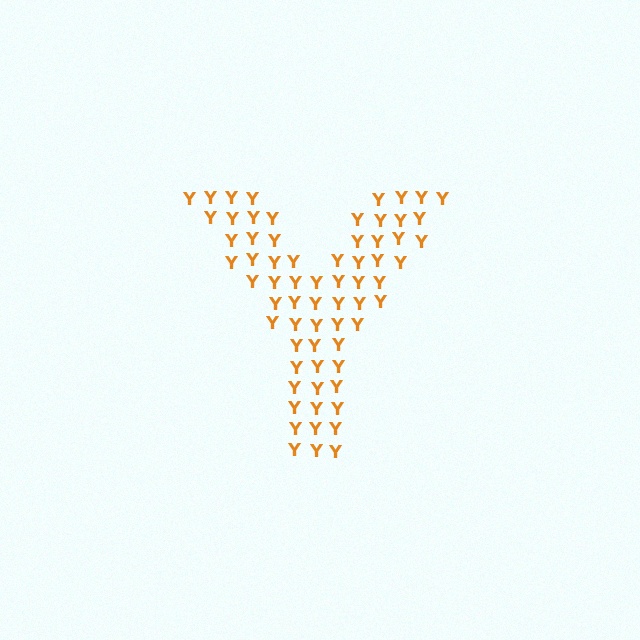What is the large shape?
The large shape is the letter Y.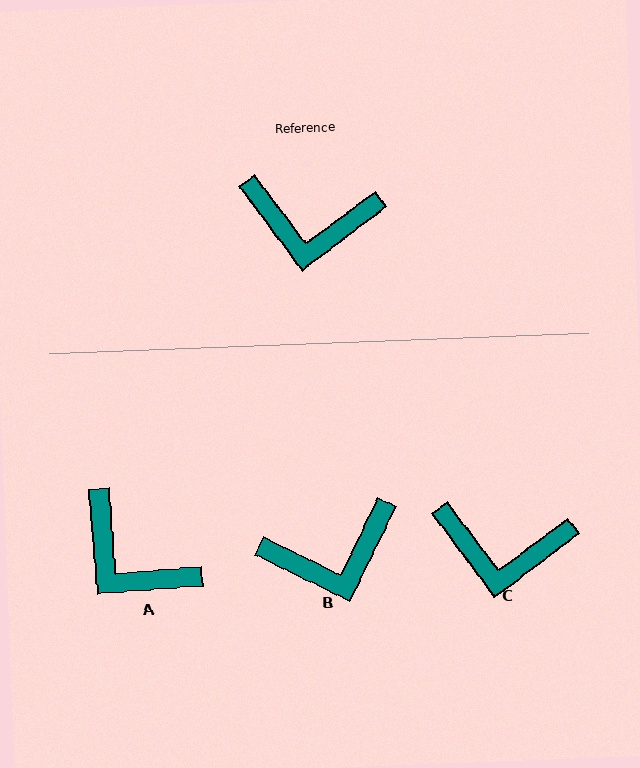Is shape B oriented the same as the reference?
No, it is off by about 27 degrees.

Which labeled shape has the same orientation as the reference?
C.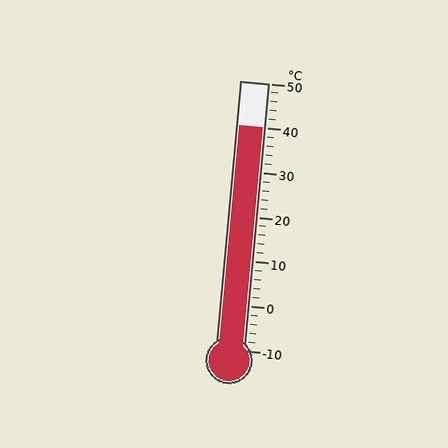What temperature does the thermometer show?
The thermometer shows approximately 40°C.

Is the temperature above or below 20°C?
The temperature is above 20°C.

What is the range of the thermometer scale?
The thermometer scale ranges from -10°C to 50°C.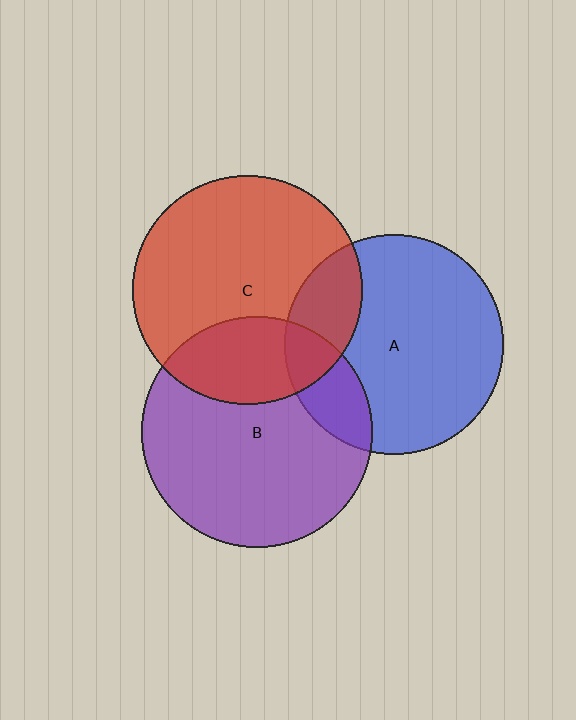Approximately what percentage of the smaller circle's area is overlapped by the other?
Approximately 25%.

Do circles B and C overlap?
Yes.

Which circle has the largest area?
Circle B (purple).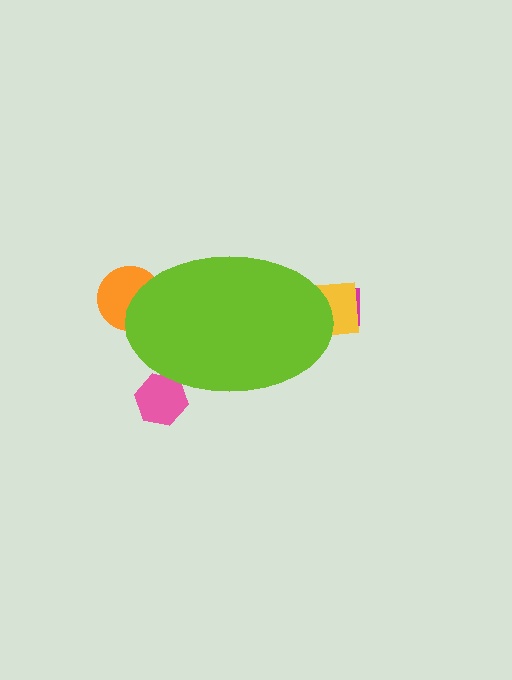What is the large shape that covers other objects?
A lime ellipse.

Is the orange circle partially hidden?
Yes, the orange circle is partially hidden behind the lime ellipse.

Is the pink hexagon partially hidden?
Yes, the pink hexagon is partially hidden behind the lime ellipse.